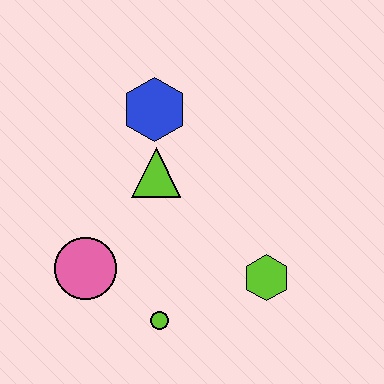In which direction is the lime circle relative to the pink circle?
The lime circle is to the right of the pink circle.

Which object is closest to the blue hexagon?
The lime triangle is closest to the blue hexagon.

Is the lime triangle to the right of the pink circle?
Yes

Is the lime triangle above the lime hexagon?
Yes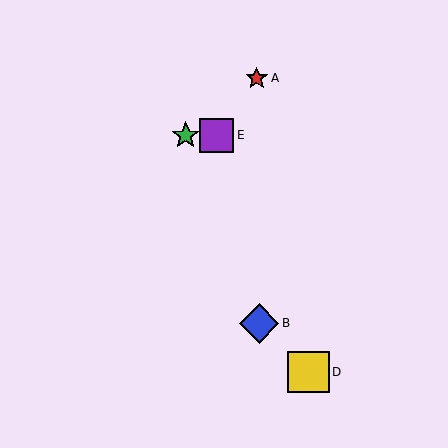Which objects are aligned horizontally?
Objects C, E are aligned horizontally.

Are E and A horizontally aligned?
No, E is at y≈135 and A is at y≈78.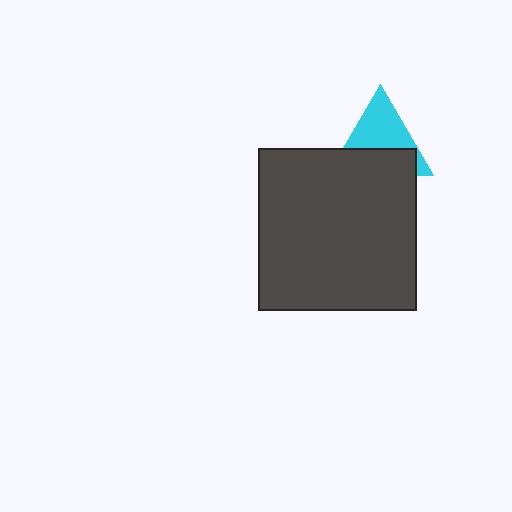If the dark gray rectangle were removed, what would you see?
You would see the complete cyan triangle.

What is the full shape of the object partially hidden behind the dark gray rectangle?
The partially hidden object is a cyan triangle.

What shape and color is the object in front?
The object in front is a dark gray rectangle.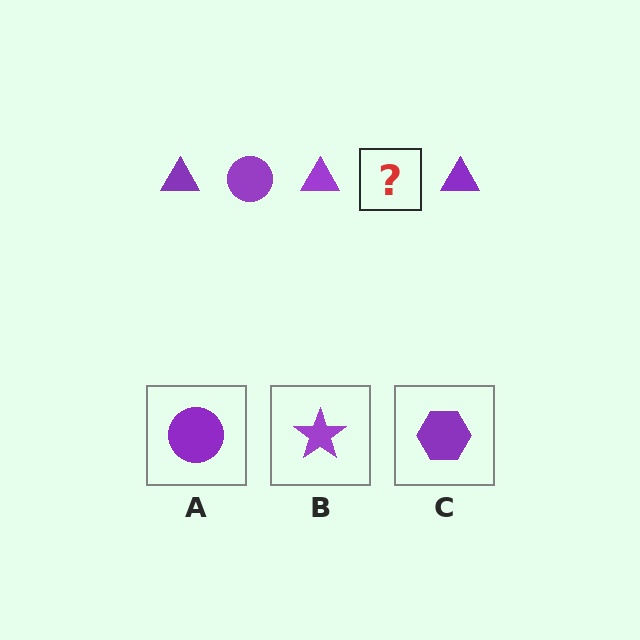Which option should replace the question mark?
Option A.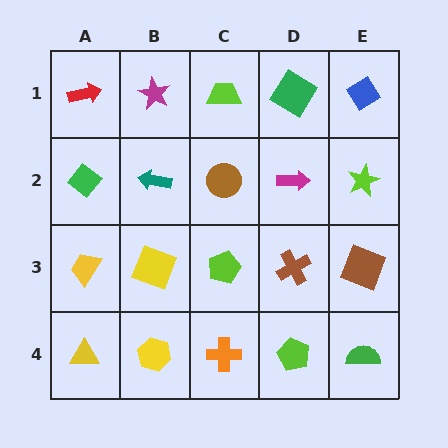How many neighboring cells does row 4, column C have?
3.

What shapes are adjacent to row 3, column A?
A green diamond (row 2, column A), a yellow triangle (row 4, column A), a yellow square (row 3, column B).